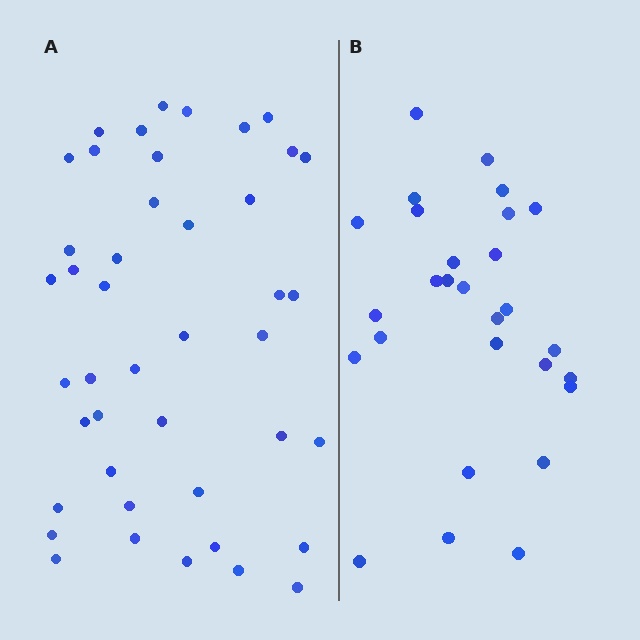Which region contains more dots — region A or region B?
Region A (the left region) has more dots.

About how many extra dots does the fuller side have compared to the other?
Region A has approximately 15 more dots than region B.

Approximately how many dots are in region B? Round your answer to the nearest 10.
About 30 dots. (The exact count is 28, which rounds to 30.)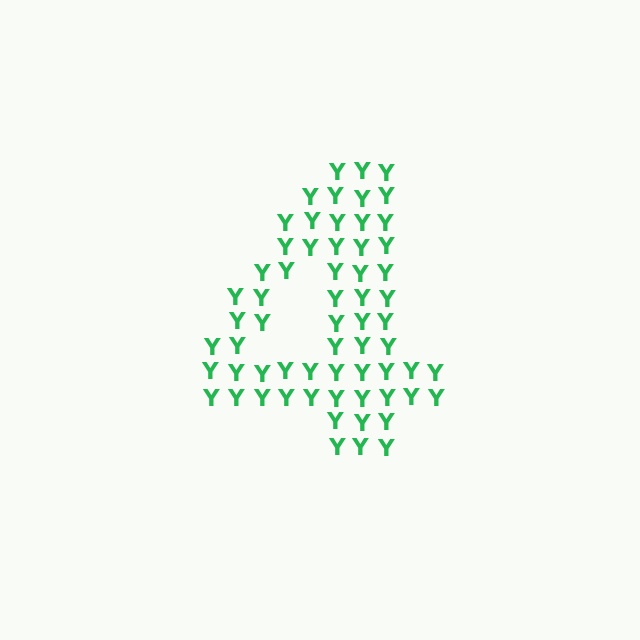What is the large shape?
The large shape is the digit 4.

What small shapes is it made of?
It is made of small letter Y's.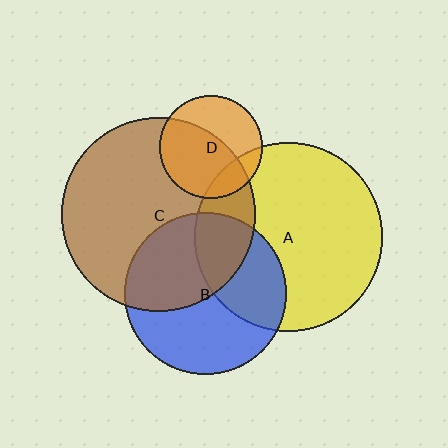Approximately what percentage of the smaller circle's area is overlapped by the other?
Approximately 45%.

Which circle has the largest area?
Circle C (brown).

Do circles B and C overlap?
Yes.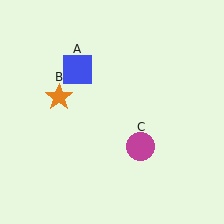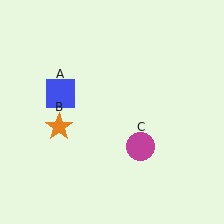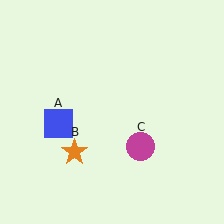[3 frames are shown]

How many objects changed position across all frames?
2 objects changed position: blue square (object A), orange star (object B).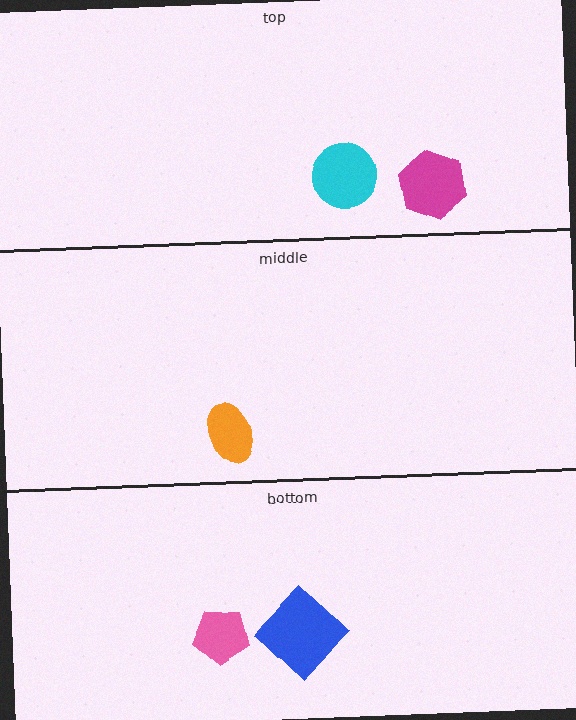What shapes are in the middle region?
The orange ellipse.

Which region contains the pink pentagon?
The bottom region.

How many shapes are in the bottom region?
2.